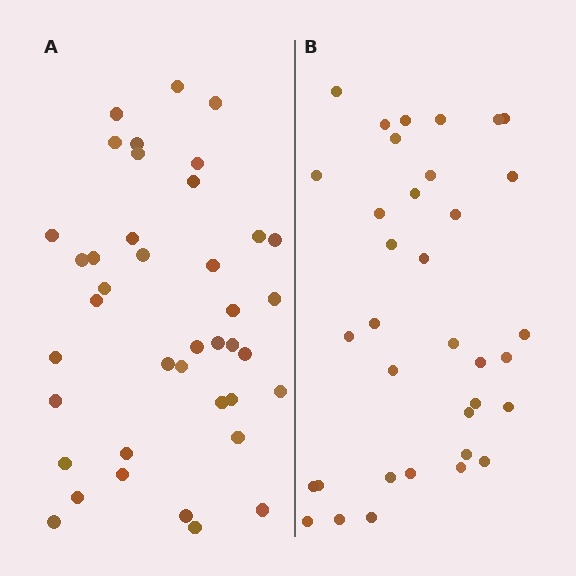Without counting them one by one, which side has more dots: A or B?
Region A (the left region) has more dots.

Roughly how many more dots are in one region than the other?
Region A has about 5 more dots than region B.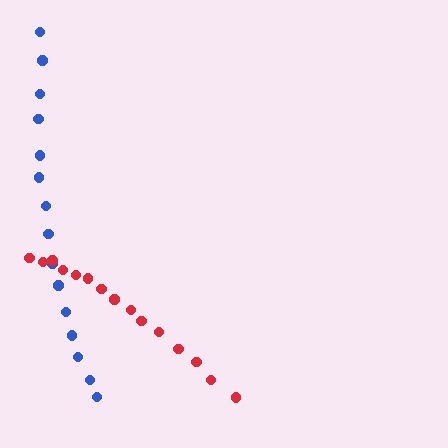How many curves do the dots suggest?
There are 2 distinct paths.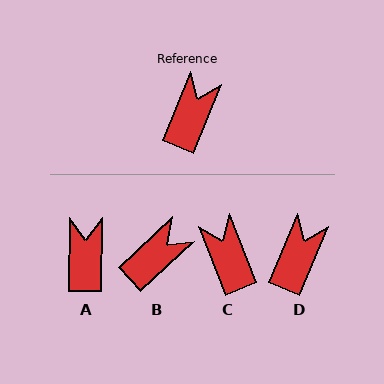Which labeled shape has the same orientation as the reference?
D.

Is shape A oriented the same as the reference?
No, it is off by about 22 degrees.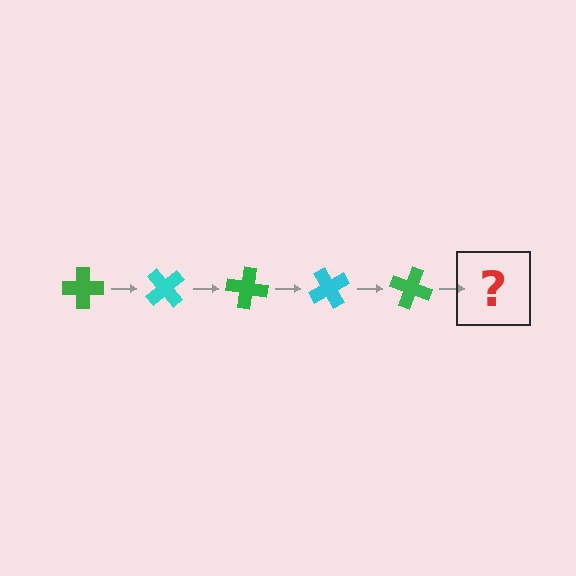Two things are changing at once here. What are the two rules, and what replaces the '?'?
The two rules are that it rotates 50 degrees each step and the color cycles through green and cyan. The '?' should be a cyan cross, rotated 250 degrees from the start.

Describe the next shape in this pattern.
It should be a cyan cross, rotated 250 degrees from the start.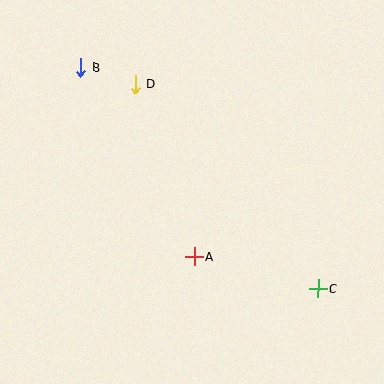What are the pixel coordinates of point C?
Point C is at (318, 289).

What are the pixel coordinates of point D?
Point D is at (135, 85).